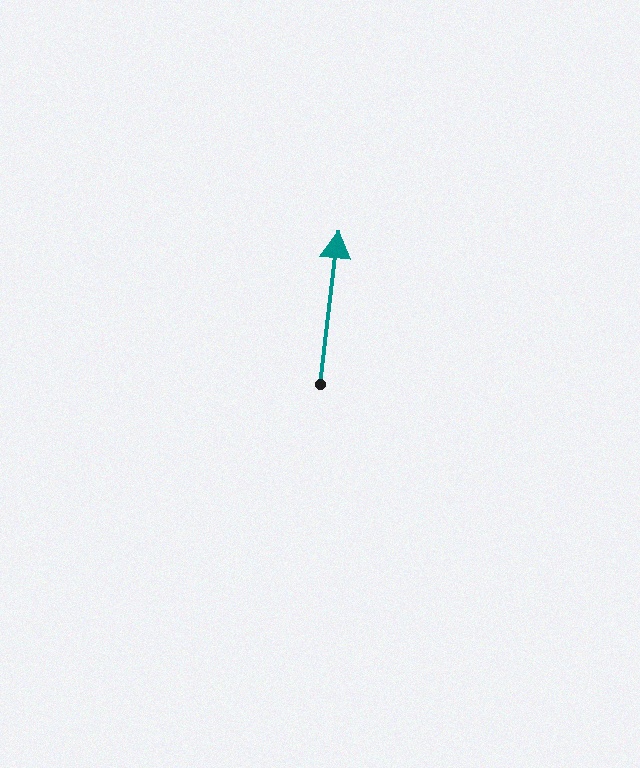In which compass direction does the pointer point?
North.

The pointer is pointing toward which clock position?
Roughly 12 o'clock.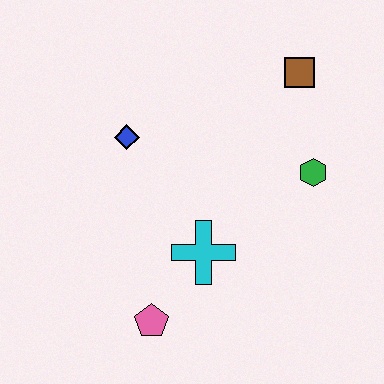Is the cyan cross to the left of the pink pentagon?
No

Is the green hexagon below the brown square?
Yes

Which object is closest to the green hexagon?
The brown square is closest to the green hexagon.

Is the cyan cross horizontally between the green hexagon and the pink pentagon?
Yes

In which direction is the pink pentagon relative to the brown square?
The pink pentagon is below the brown square.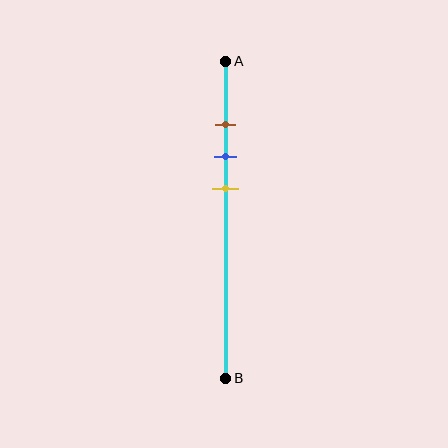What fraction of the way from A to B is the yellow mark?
The yellow mark is approximately 40% (0.4) of the way from A to B.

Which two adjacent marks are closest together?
The brown and blue marks are the closest adjacent pair.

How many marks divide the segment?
There are 3 marks dividing the segment.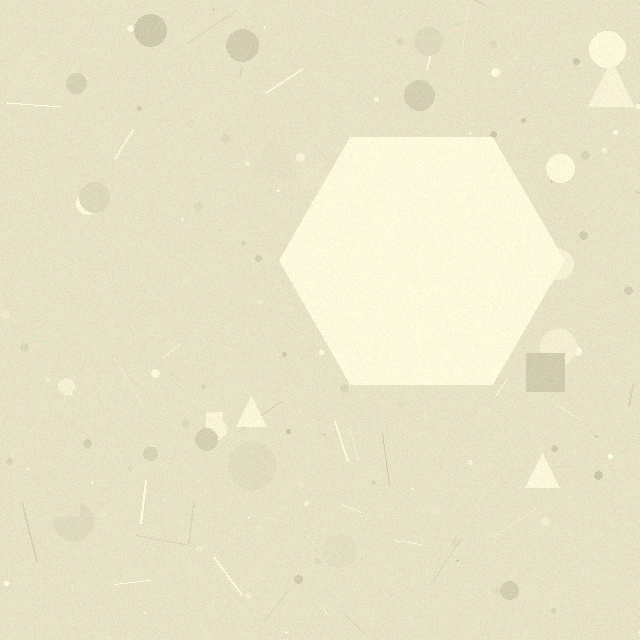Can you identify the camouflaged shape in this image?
The camouflaged shape is a hexagon.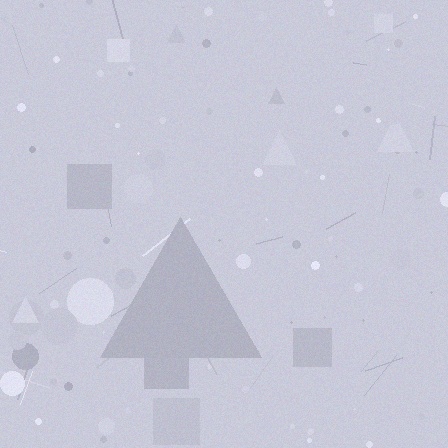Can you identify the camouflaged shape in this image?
The camouflaged shape is a triangle.